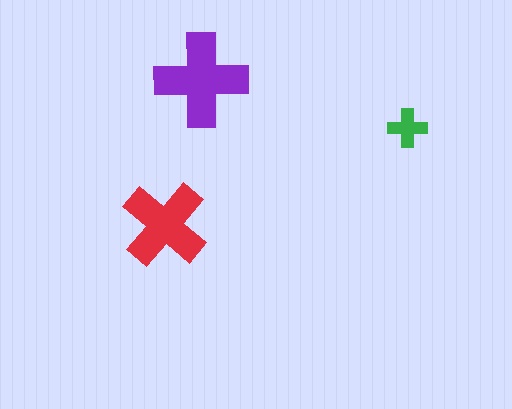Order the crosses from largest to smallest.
the purple one, the red one, the green one.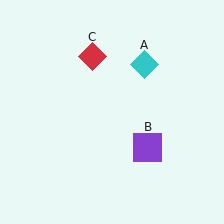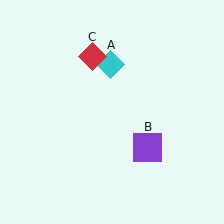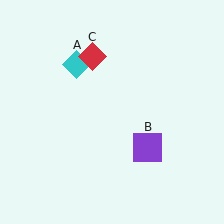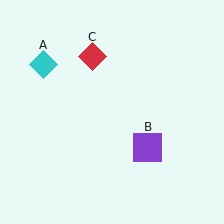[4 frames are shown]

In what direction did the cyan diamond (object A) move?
The cyan diamond (object A) moved left.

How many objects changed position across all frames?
1 object changed position: cyan diamond (object A).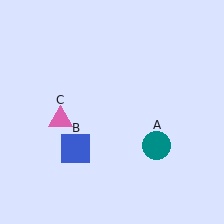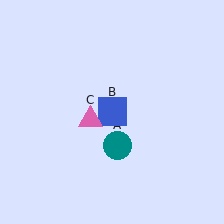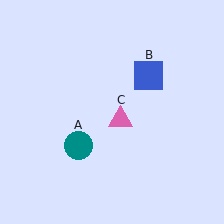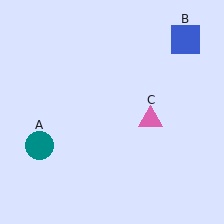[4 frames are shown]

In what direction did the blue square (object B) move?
The blue square (object B) moved up and to the right.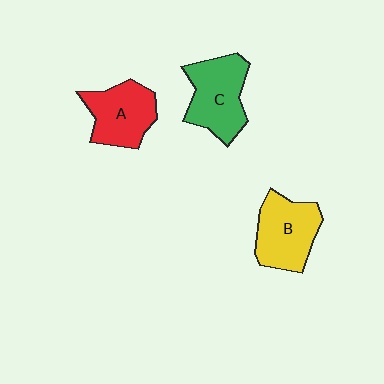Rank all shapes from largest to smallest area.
From largest to smallest: C (green), B (yellow), A (red).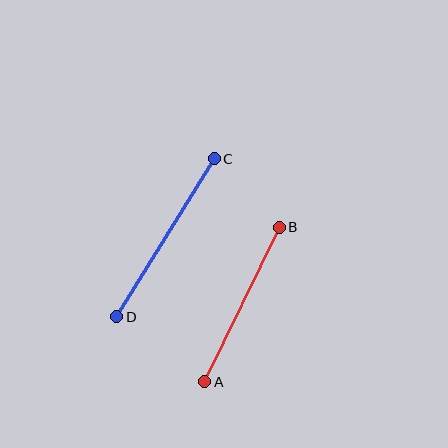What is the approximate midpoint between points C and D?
The midpoint is at approximately (166, 238) pixels.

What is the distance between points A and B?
The distance is approximately 171 pixels.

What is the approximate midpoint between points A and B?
The midpoint is at approximately (242, 304) pixels.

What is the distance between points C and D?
The distance is approximately 185 pixels.